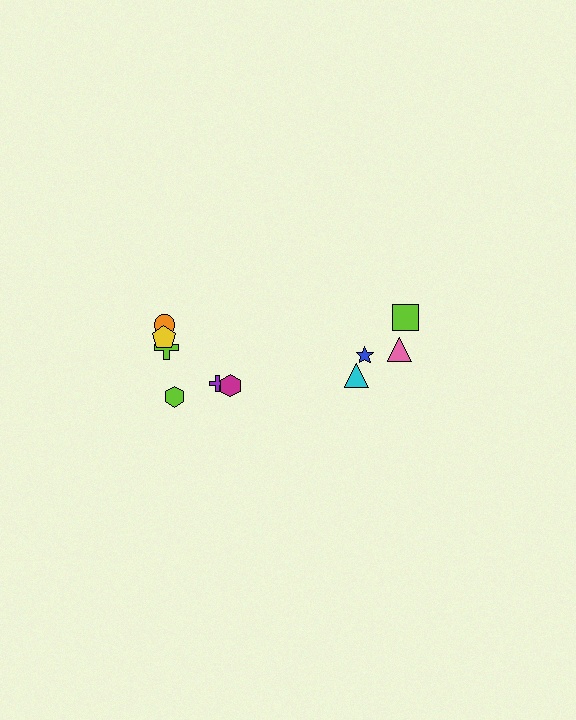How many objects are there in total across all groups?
There are 10 objects.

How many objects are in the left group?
There are 6 objects.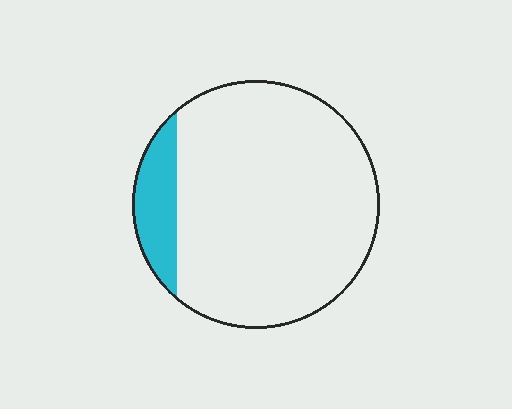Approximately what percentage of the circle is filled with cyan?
Approximately 10%.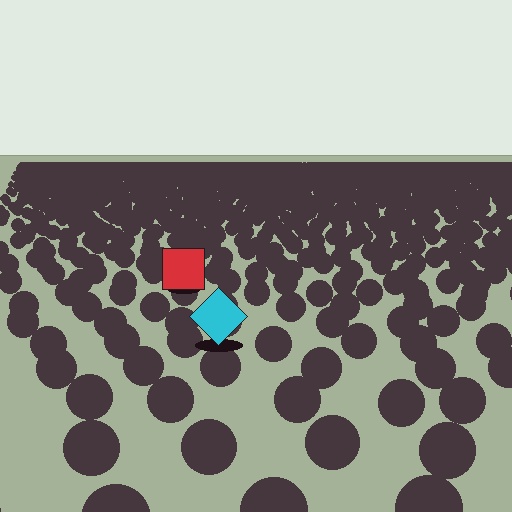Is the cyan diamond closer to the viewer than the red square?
Yes. The cyan diamond is closer — you can tell from the texture gradient: the ground texture is coarser near it.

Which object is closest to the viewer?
The cyan diamond is closest. The texture marks near it are larger and more spread out.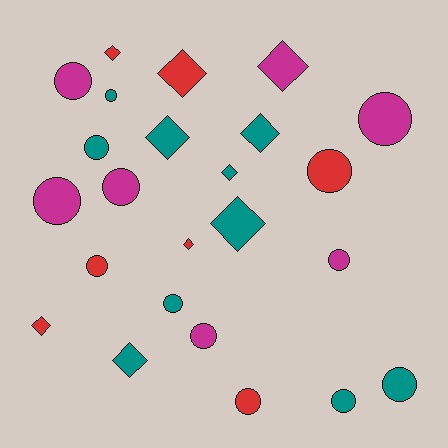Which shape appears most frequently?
Circle, with 14 objects.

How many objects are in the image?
There are 24 objects.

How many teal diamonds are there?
There are 5 teal diamonds.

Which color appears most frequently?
Teal, with 10 objects.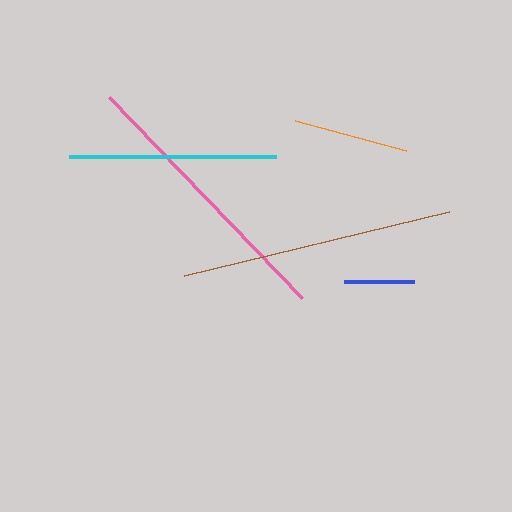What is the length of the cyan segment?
The cyan segment is approximately 207 pixels long.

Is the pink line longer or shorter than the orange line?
The pink line is longer than the orange line.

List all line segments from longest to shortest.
From longest to shortest: pink, brown, cyan, orange, blue.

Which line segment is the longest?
The pink line is the longest at approximately 278 pixels.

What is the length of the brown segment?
The brown segment is approximately 272 pixels long.